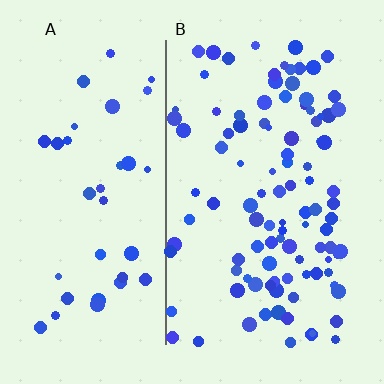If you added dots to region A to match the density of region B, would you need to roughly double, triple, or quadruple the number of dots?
Approximately triple.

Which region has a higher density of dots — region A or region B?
B (the right).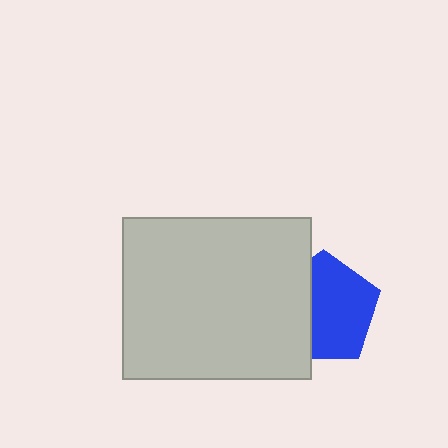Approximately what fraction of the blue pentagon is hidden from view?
Roughly 36% of the blue pentagon is hidden behind the light gray rectangle.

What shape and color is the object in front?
The object in front is a light gray rectangle.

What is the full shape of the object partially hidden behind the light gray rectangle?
The partially hidden object is a blue pentagon.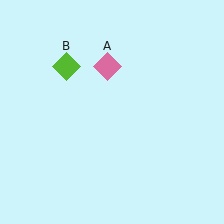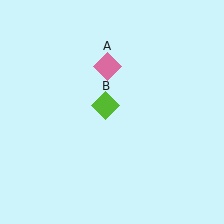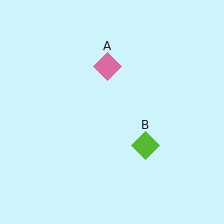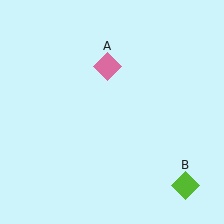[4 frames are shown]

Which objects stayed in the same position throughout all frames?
Pink diamond (object A) remained stationary.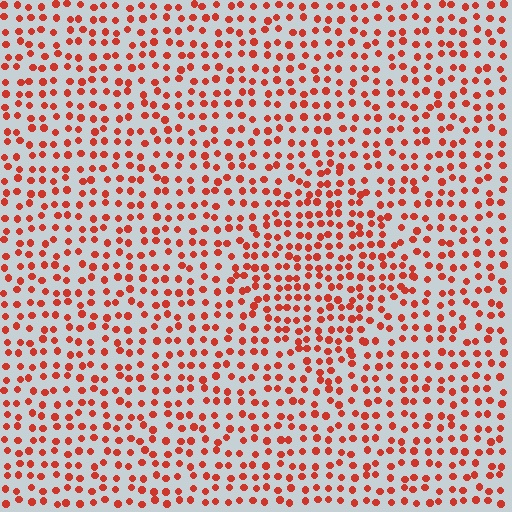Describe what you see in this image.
The image contains small red elements arranged at two different densities. A diamond-shaped region is visible where the elements are more densely packed than the surrounding area.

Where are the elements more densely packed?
The elements are more densely packed inside the diamond boundary.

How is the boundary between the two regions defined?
The boundary is defined by a change in element density (approximately 1.4x ratio). All elements are the same color, size, and shape.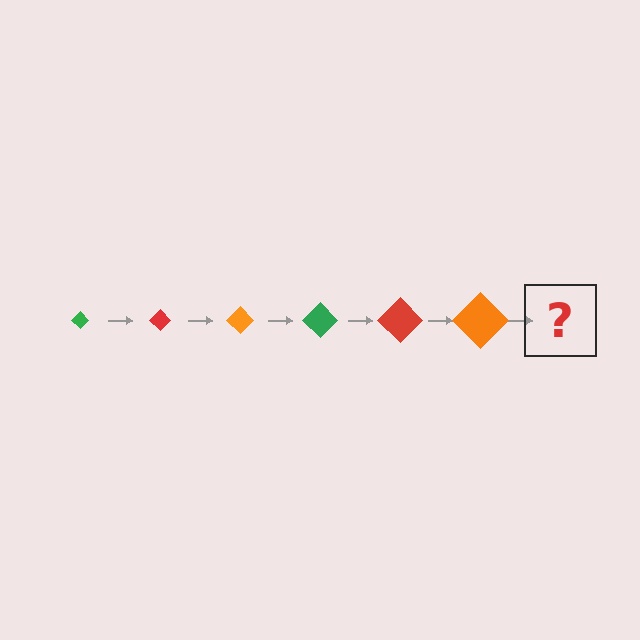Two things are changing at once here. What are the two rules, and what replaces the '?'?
The two rules are that the diamond grows larger each step and the color cycles through green, red, and orange. The '?' should be a green diamond, larger than the previous one.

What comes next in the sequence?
The next element should be a green diamond, larger than the previous one.